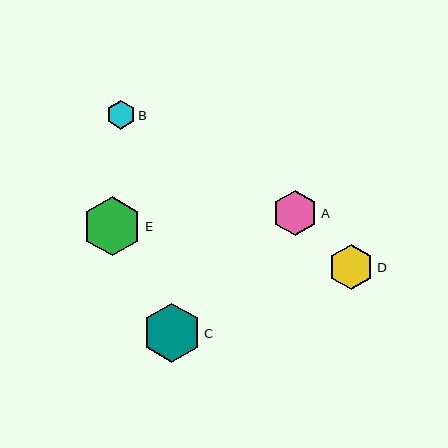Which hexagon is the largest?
Hexagon E is the largest with a size of approximately 59 pixels.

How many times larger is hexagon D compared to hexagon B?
Hexagon D is approximately 1.6 times the size of hexagon B.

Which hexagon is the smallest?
Hexagon B is the smallest with a size of approximately 29 pixels.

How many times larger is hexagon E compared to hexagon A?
Hexagon E is approximately 1.3 times the size of hexagon A.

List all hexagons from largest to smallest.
From largest to smallest: E, C, D, A, B.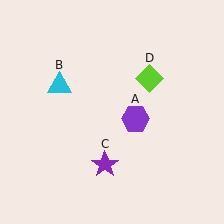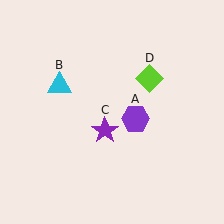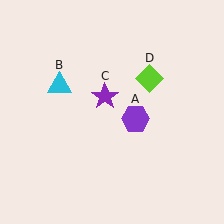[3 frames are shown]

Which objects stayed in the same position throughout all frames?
Purple hexagon (object A) and cyan triangle (object B) and lime diamond (object D) remained stationary.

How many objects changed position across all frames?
1 object changed position: purple star (object C).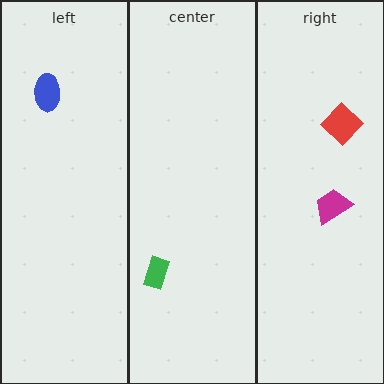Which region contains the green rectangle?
The center region.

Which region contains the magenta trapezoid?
The right region.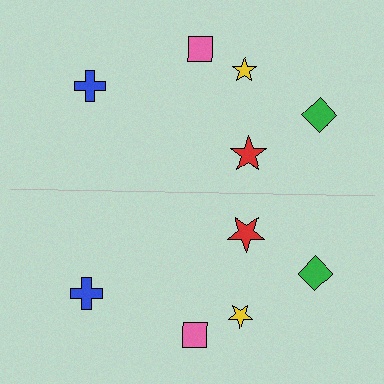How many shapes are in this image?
There are 10 shapes in this image.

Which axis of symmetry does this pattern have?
The pattern has a horizontal axis of symmetry running through the center of the image.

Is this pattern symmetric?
Yes, this pattern has bilateral (reflection) symmetry.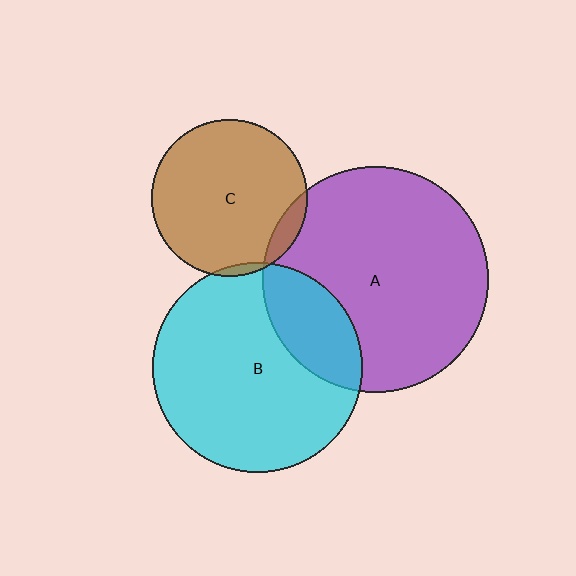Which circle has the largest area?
Circle A (purple).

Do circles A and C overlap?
Yes.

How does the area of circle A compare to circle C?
Approximately 2.1 times.